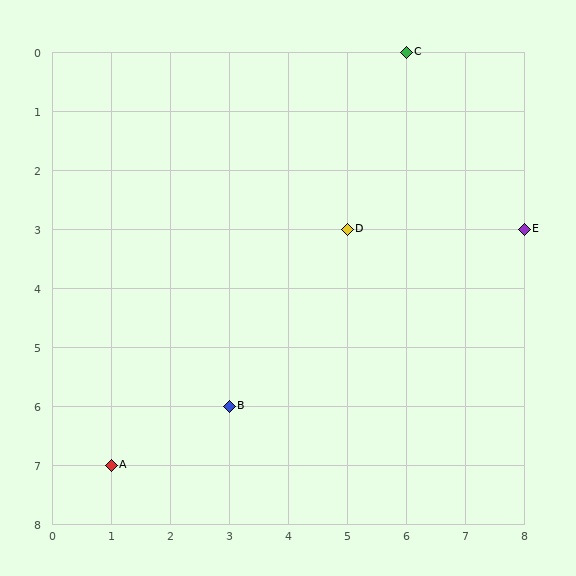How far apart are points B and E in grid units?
Points B and E are 5 columns and 3 rows apart (about 5.8 grid units diagonally).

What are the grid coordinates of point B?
Point B is at grid coordinates (3, 6).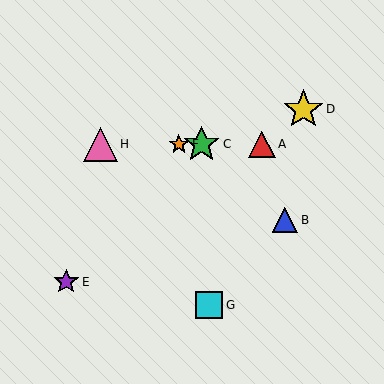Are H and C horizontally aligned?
Yes, both are at y≈144.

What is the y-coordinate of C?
Object C is at y≈144.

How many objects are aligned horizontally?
4 objects (A, C, F, H) are aligned horizontally.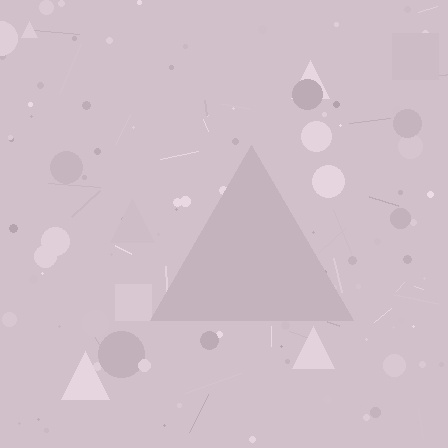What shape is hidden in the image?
A triangle is hidden in the image.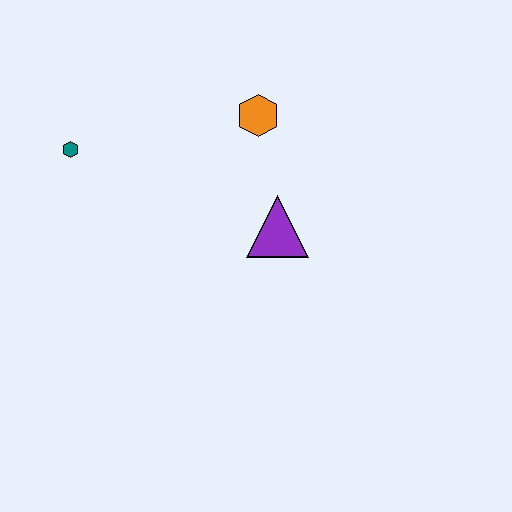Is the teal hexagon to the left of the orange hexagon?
Yes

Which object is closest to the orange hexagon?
The purple triangle is closest to the orange hexagon.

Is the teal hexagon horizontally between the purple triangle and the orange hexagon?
No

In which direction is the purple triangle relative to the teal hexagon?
The purple triangle is to the right of the teal hexagon.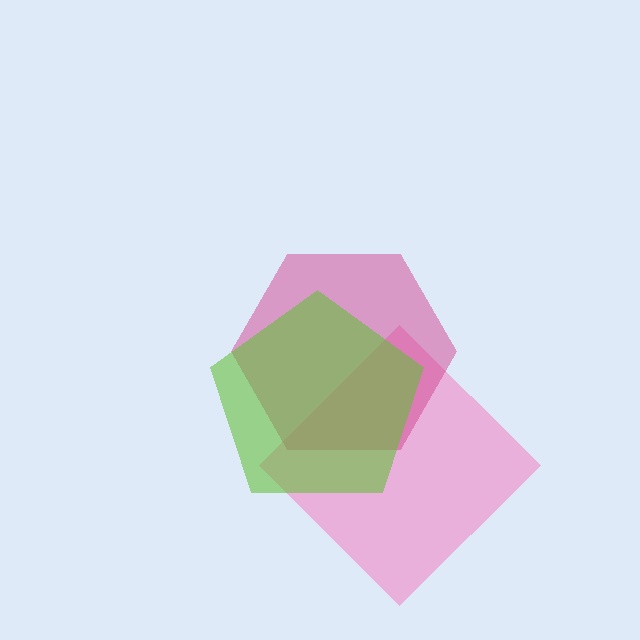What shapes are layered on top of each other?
The layered shapes are: a pink diamond, a magenta hexagon, a lime pentagon.